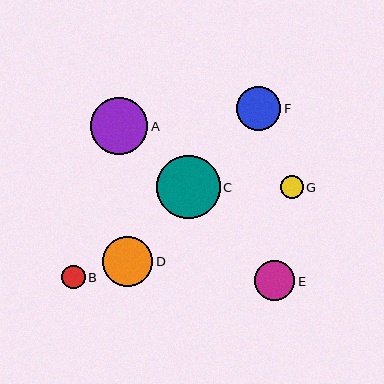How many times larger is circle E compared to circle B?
Circle E is approximately 1.7 times the size of circle B.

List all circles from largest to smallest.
From largest to smallest: C, A, D, F, E, B, G.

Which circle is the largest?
Circle C is the largest with a size of approximately 63 pixels.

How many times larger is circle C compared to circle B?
Circle C is approximately 2.7 times the size of circle B.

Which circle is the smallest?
Circle G is the smallest with a size of approximately 23 pixels.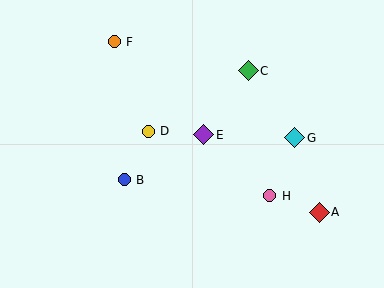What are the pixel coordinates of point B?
Point B is at (124, 180).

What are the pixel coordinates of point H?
Point H is at (270, 196).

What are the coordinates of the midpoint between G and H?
The midpoint between G and H is at (282, 167).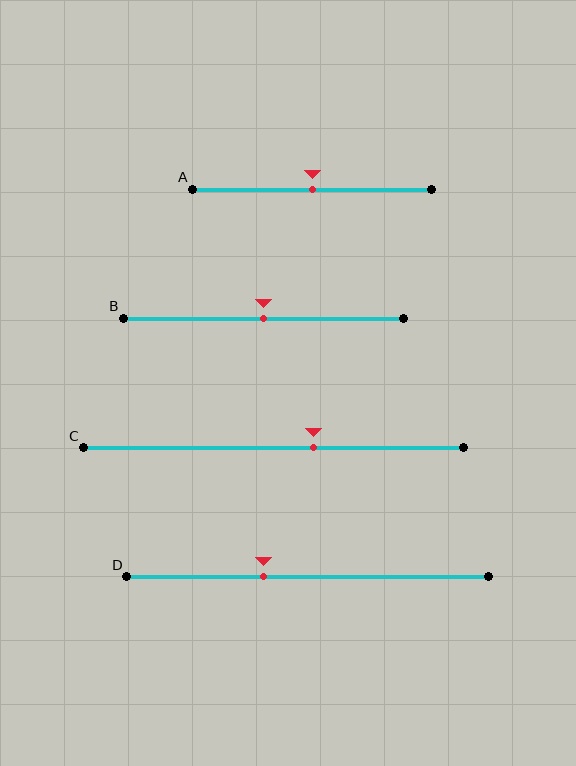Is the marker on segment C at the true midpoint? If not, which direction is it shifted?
No, the marker on segment C is shifted to the right by about 11% of the segment length.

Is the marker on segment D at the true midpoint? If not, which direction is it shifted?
No, the marker on segment D is shifted to the left by about 12% of the segment length.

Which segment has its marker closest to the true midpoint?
Segment A has its marker closest to the true midpoint.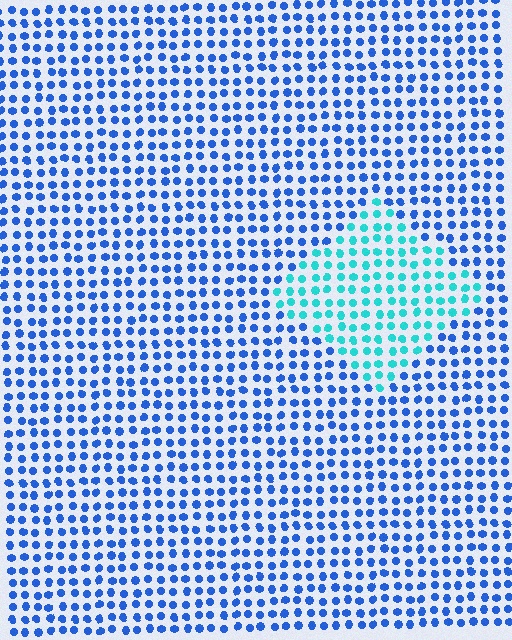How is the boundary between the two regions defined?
The boundary is defined purely by a slight shift in hue (about 43 degrees). Spacing, size, and orientation are identical on both sides.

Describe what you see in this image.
The image is filled with small blue elements in a uniform arrangement. A diamond-shaped region is visible where the elements are tinted to a slightly different hue, forming a subtle color boundary.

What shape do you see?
I see a diamond.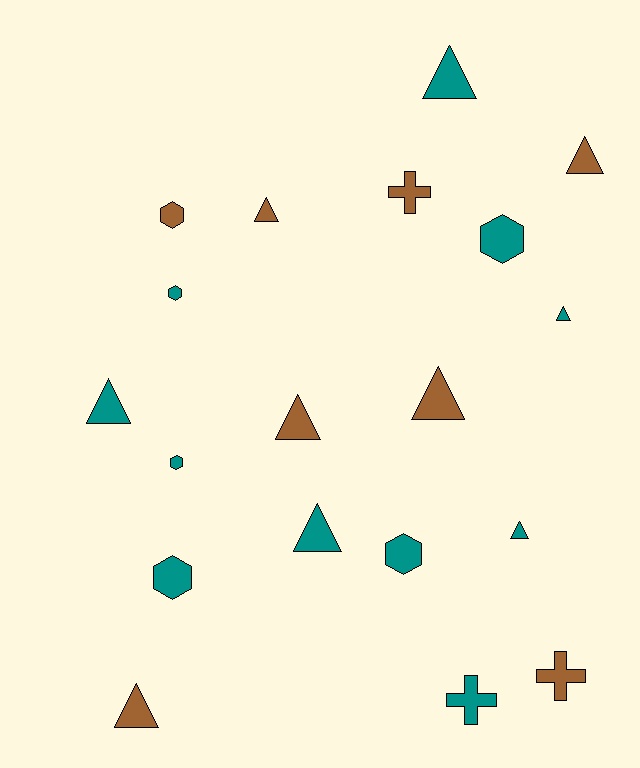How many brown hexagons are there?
There is 1 brown hexagon.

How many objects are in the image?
There are 19 objects.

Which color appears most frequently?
Teal, with 11 objects.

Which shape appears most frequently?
Triangle, with 10 objects.